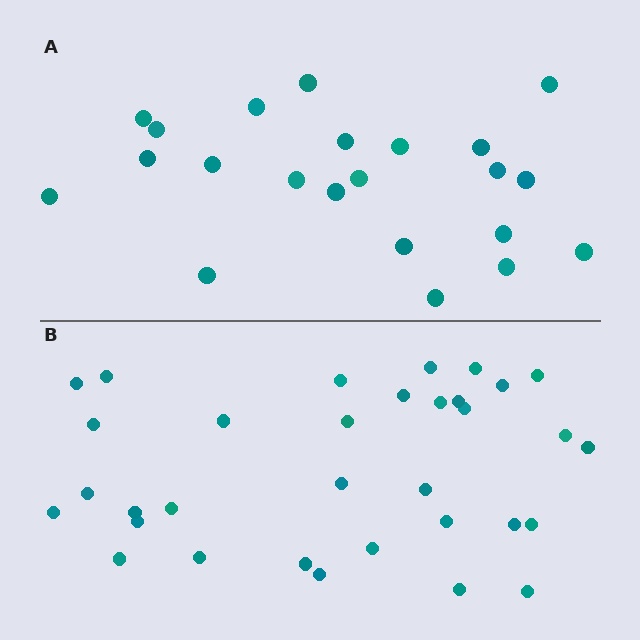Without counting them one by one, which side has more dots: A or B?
Region B (the bottom region) has more dots.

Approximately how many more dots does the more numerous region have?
Region B has roughly 12 or so more dots than region A.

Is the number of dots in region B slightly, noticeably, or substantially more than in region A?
Region B has substantially more. The ratio is roughly 1.5 to 1.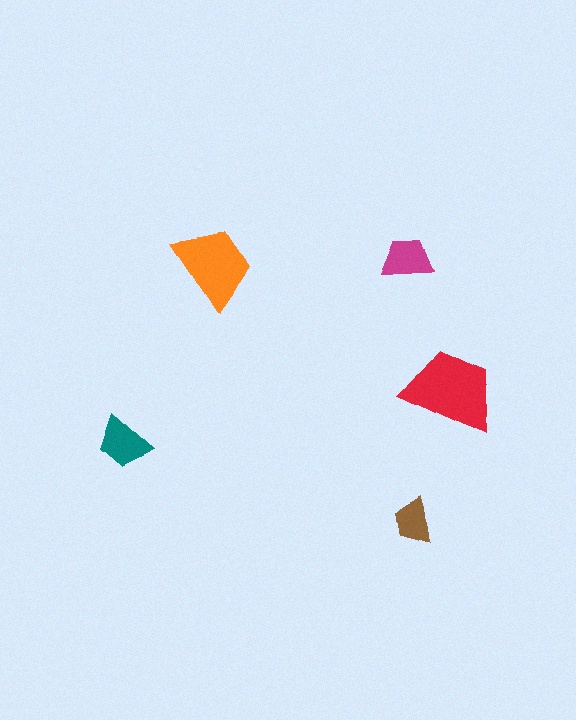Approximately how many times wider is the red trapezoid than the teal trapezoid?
About 1.5 times wider.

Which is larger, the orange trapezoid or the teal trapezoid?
The orange one.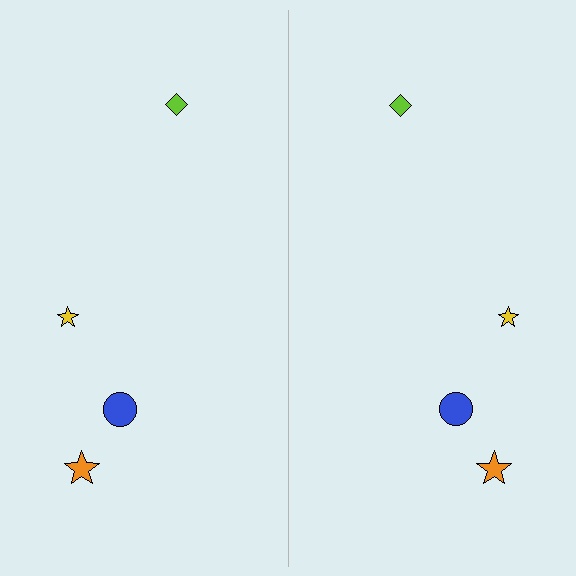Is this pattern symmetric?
Yes, this pattern has bilateral (reflection) symmetry.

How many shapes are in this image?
There are 8 shapes in this image.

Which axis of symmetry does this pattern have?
The pattern has a vertical axis of symmetry running through the center of the image.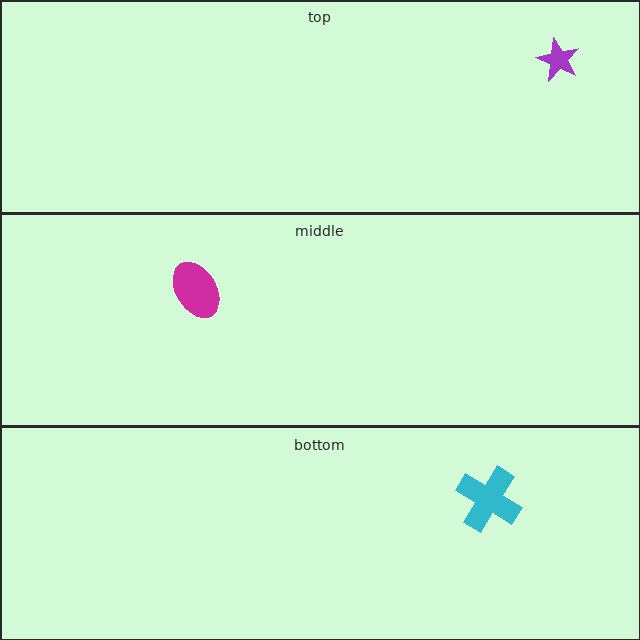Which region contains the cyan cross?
The bottom region.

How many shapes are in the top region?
1.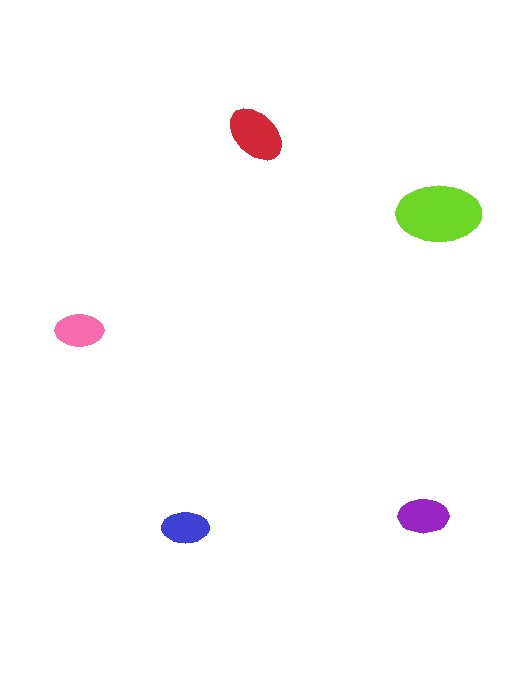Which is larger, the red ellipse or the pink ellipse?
The red one.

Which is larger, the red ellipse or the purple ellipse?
The red one.